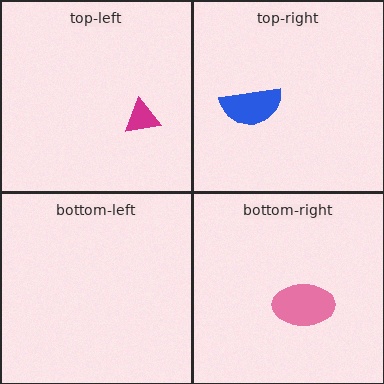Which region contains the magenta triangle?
The top-left region.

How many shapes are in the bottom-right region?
1.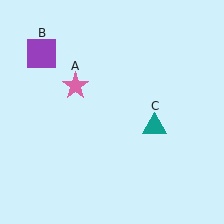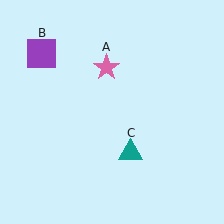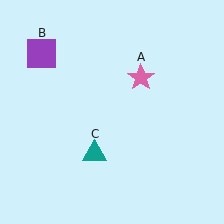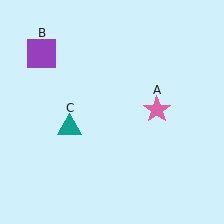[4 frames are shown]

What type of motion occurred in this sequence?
The pink star (object A), teal triangle (object C) rotated clockwise around the center of the scene.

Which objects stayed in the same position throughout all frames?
Purple square (object B) remained stationary.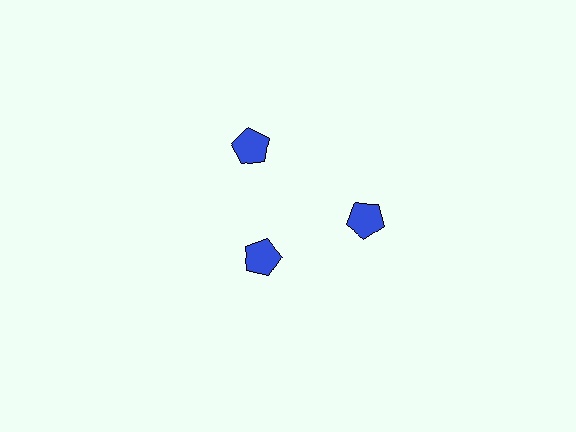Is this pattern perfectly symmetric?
No. The 3 blue pentagons are arranged in a ring, but one element near the 7 o'clock position is pulled inward toward the center, breaking the 3-fold rotational symmetry.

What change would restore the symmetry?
The symmetry would be restored by moving it outward, back onto the ring so that all 3 pentagons sit at equal angles and equal distance from the center.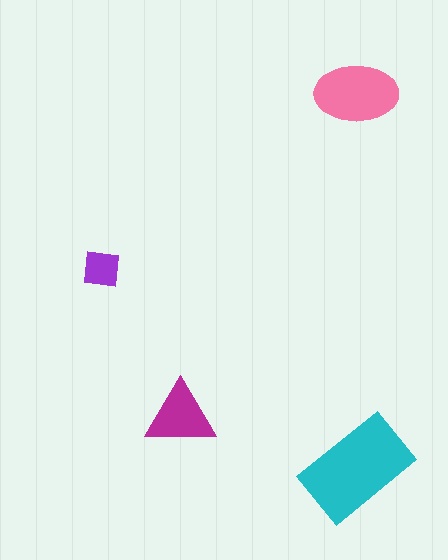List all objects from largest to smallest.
The cyan rectangle, the pink ellipse, the magenta triangle, the purple square.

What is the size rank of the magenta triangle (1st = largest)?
3rd.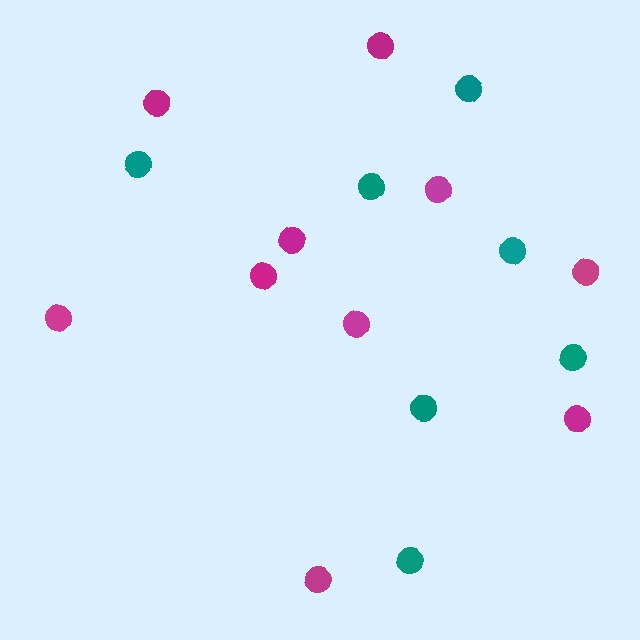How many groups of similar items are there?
There are 2 groups: one group of magenta circles (10) and one group of teal circles (7).